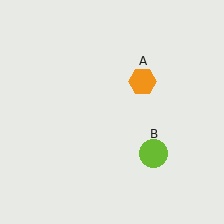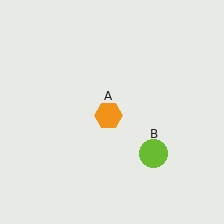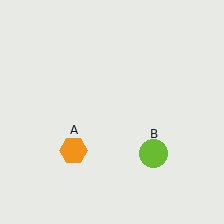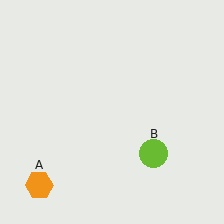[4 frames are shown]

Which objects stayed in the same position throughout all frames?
Lime circle (object B) remained stationary.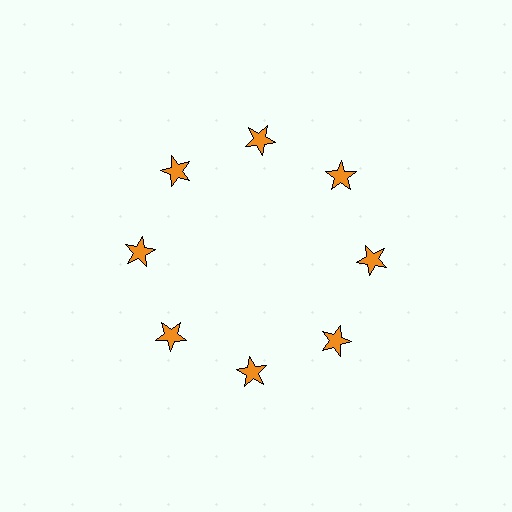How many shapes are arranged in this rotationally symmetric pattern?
There are 8 shapes, arranged in 8 groups of 1.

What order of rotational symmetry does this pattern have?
This pattern has 8-fold rotational symmetry.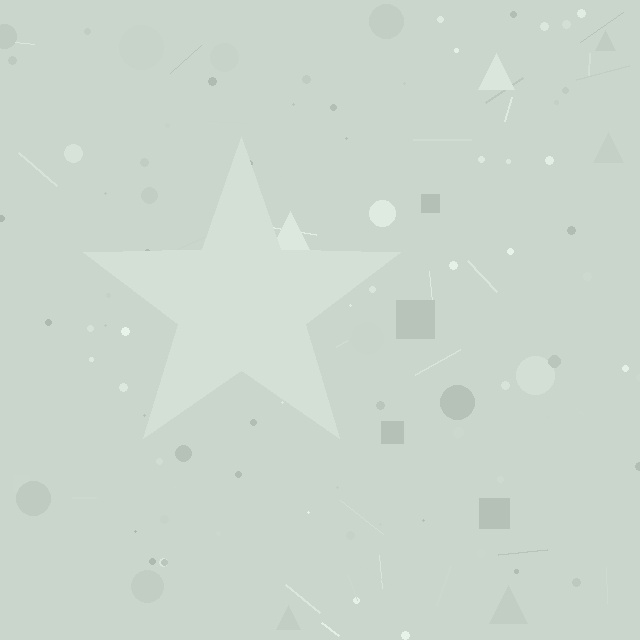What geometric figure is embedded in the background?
A star is embedded in the background.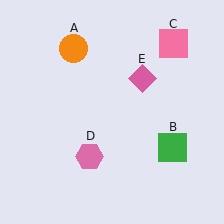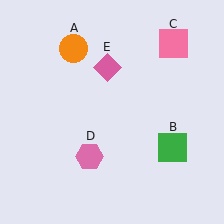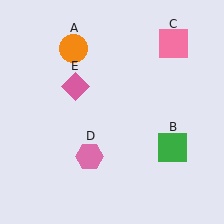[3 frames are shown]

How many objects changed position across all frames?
1 object changed position: pink diamond (object E).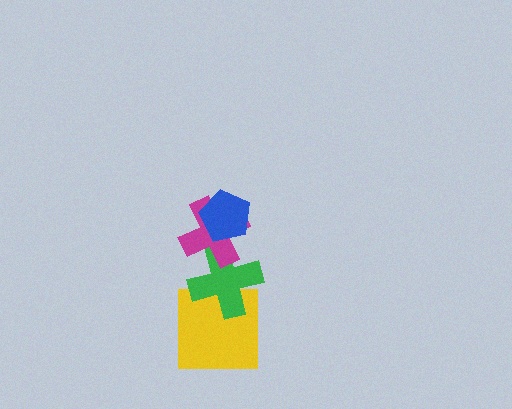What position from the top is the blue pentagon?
The blue pentagon is 1st from the top.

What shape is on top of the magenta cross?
The blue pentagon is on top of the magenta cross.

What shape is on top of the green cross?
The magenta cross is on top of the green cross.